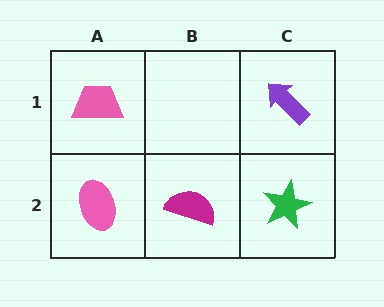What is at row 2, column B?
A magenta semicircle.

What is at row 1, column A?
A pink trapezoid.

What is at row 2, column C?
A green star.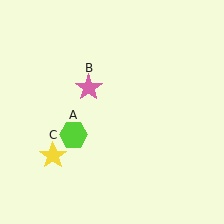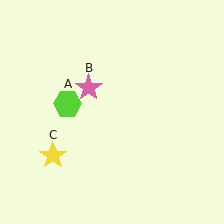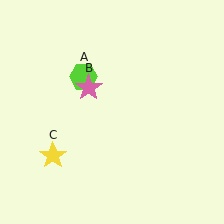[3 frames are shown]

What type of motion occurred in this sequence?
The lime hexagon (object A) rotated clockwise around the center of the scene.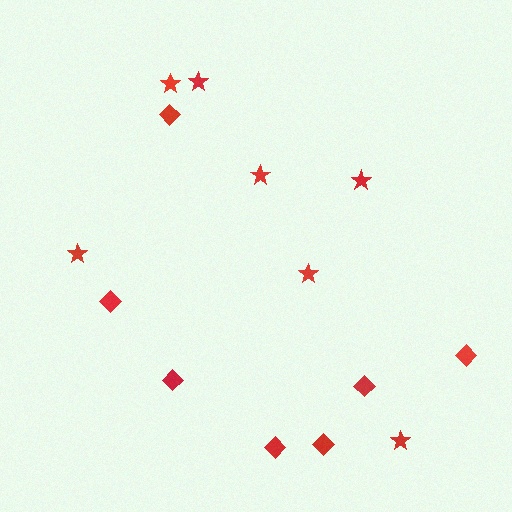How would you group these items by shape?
There are 2 groups: one group of diamonds (7) and one group of stars (7).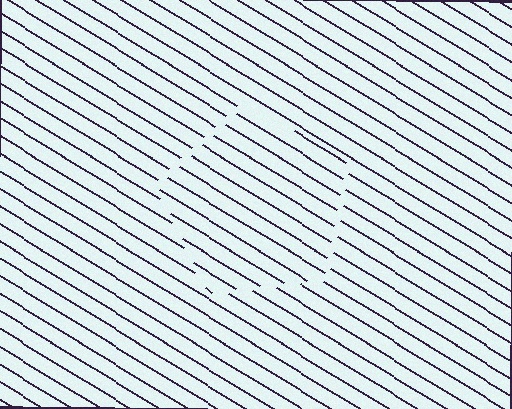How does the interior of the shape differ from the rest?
The interior of the shape contains the same grating, shifted by half a period — the contour is defined by the phase discontinuity where line-ends from the inner and outer gratings abut.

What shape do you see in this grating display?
An illusory pentagon. The interior of the shape contains the same grating, shifted by half a period — the contour is defined by the phase discontinuity where line-ends from the inner and outer gratings abut.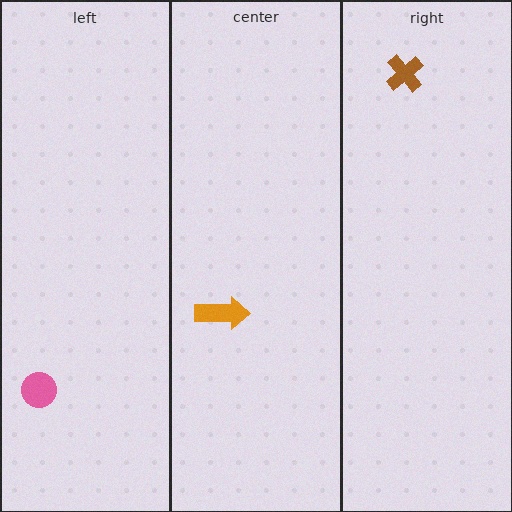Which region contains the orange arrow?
The center region.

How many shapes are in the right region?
1.